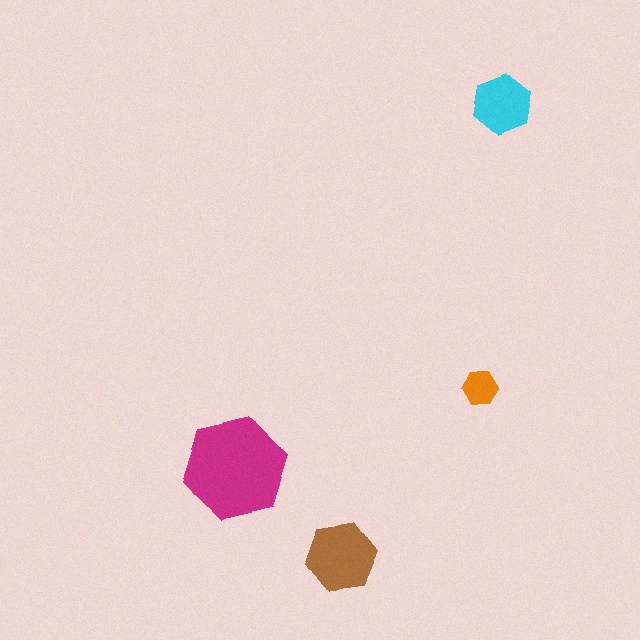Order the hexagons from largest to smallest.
the magenta one, the brown one, the cyan one, the orange one.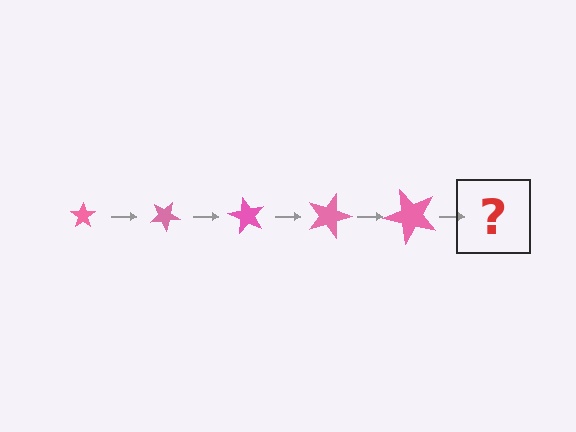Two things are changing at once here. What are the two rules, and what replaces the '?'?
The two rules are that the star grows larger each step and it rotates 30 degrees each step. The '?' should be a star, larger than the previous one and rotated 150 degrees from the start.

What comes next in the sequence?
The next element should be a star, larger than the previous one and rotated 150 degrees from the start.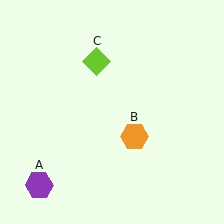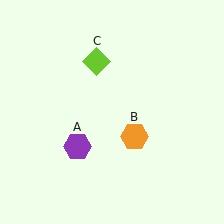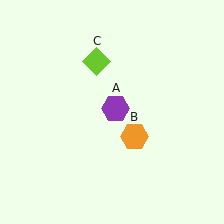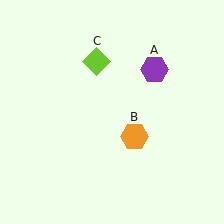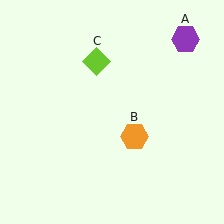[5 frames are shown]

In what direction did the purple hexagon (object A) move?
The purple hexagon (object A) moved up and to the right.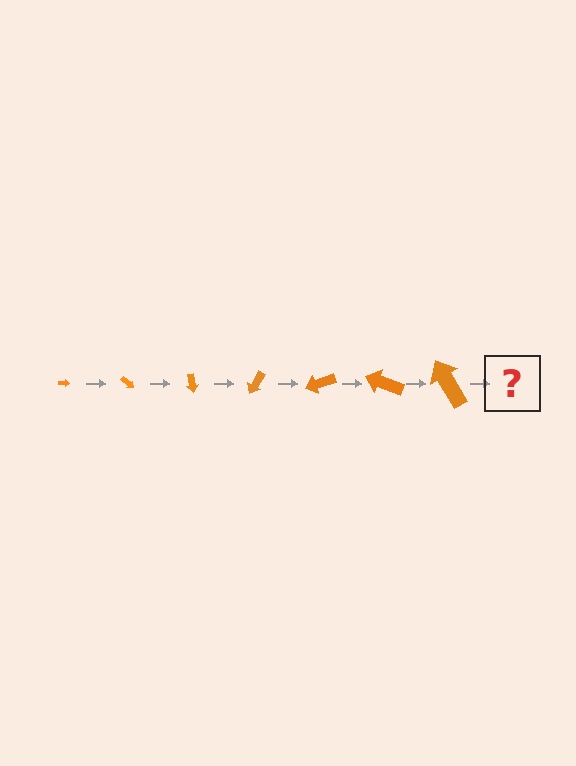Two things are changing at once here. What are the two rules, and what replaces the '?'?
The two rules are that the arrow grows larger each step and it rotates 40 degrees each step. The '?' should be an arrow, larger than the previous one and rotated 280 degrees from the start.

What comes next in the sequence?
The next element should be an arrow, larger than the previous one and rotated 280 degrees from the start.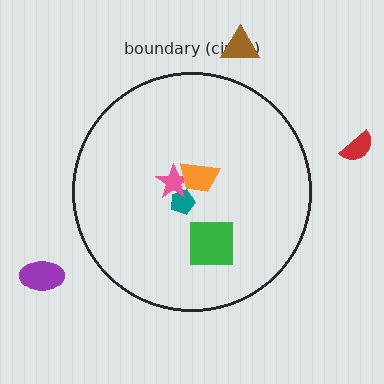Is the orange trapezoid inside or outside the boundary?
Inside.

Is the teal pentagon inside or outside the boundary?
Inside.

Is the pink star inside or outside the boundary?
Inside.